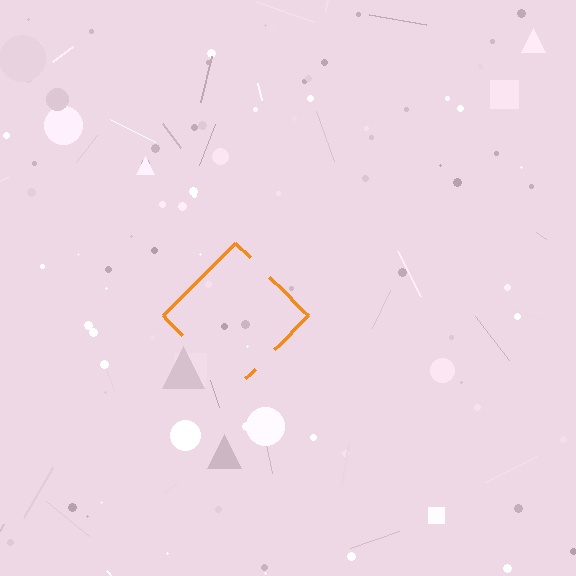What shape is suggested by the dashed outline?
The dashed outline suggests a diamond.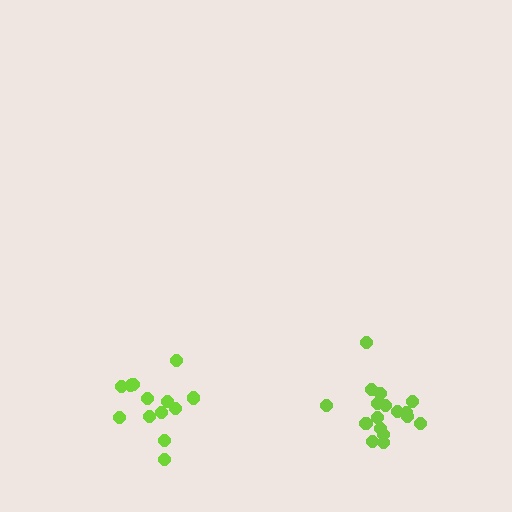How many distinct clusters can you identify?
There are 2 distinct clusters.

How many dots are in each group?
Group 1: 13 dots, Group 2: 18 dots (31 total).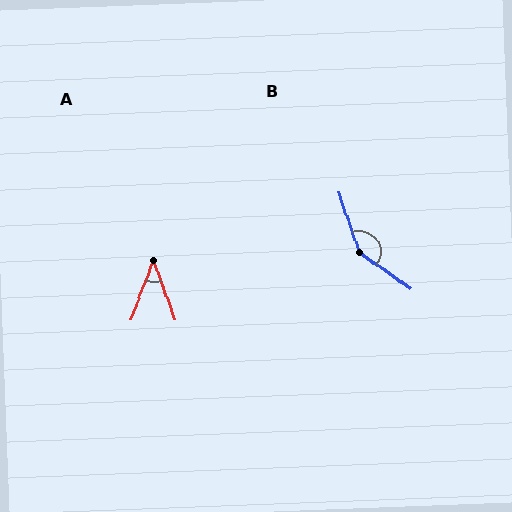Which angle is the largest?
B, at approximately 143 degrees.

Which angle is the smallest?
A, at approximately 41 degrees.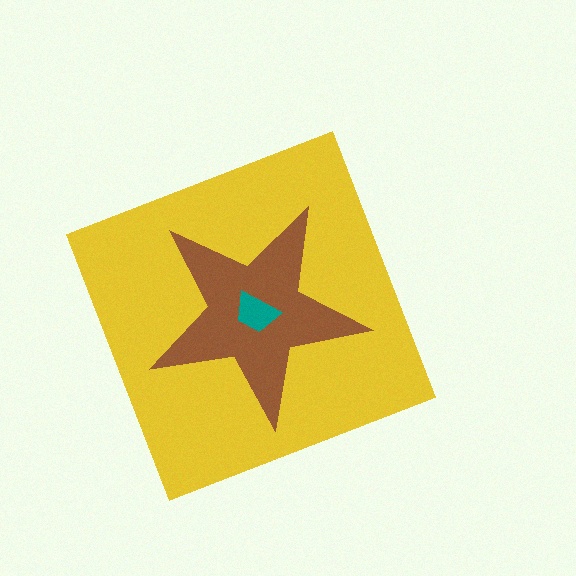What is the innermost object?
The teal trapezoid.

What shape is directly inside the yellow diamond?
The brown star.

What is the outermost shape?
The yellow diamond.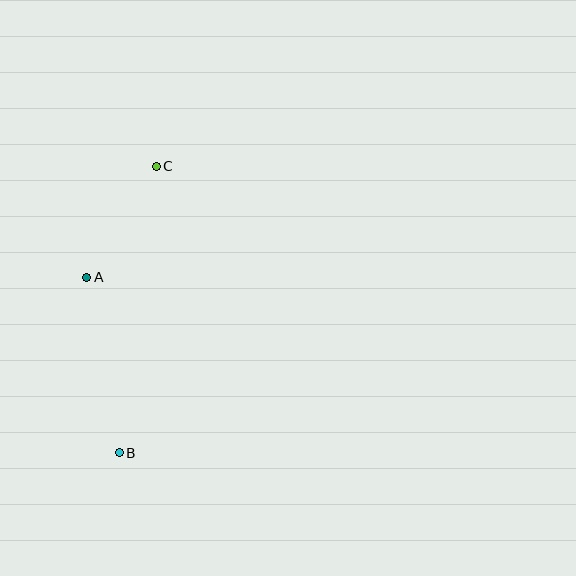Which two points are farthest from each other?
Points B and C are farthest from each other.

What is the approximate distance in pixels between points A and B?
The distance between A and B is approximately 179 pixels.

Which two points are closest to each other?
Points A and C are closest to each other.